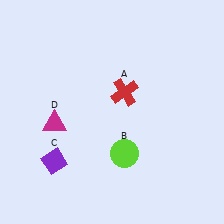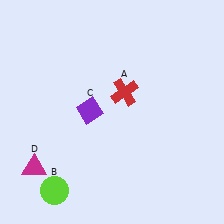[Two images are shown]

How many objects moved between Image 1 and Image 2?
3 objects moved between the two images.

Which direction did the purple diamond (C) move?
The purple diamond (C) moved up.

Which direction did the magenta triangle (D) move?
The magenta triangle (D) moved down.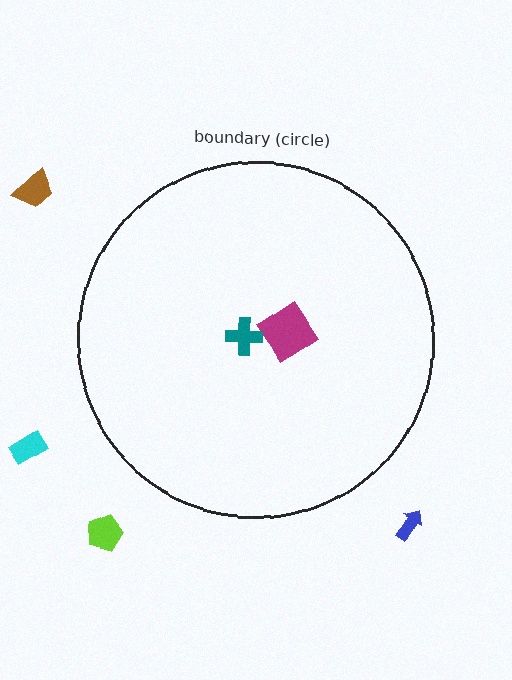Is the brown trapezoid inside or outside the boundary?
Outside.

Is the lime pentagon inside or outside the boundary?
Outside.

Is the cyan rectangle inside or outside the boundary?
Outside.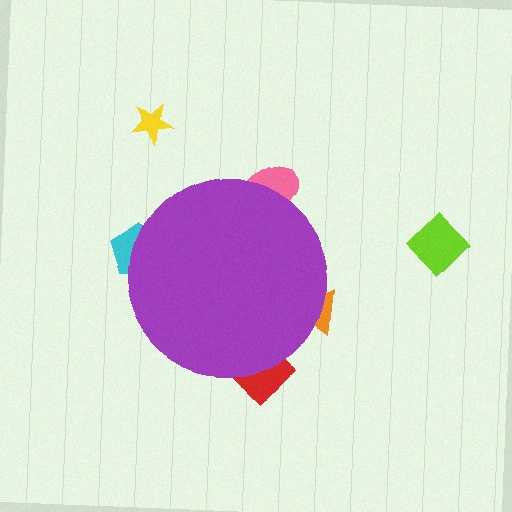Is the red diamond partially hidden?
Yes, the red diamond is partially hidden behind the purple circle.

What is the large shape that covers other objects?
A purple circle.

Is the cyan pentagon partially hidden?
Yes, the cyan pentagon is partially hidden behind the purple circle.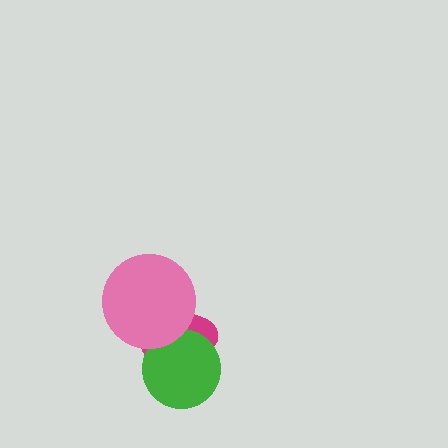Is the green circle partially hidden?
Yes, it is partially covered by another shape.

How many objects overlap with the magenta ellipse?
2 objects overlap with the magenta ellipse.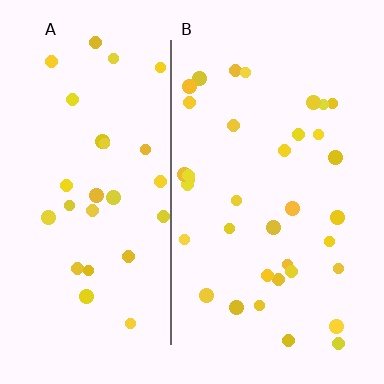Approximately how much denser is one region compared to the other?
Approximately 1.2× — region B over region A.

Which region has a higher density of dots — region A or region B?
B (the right).